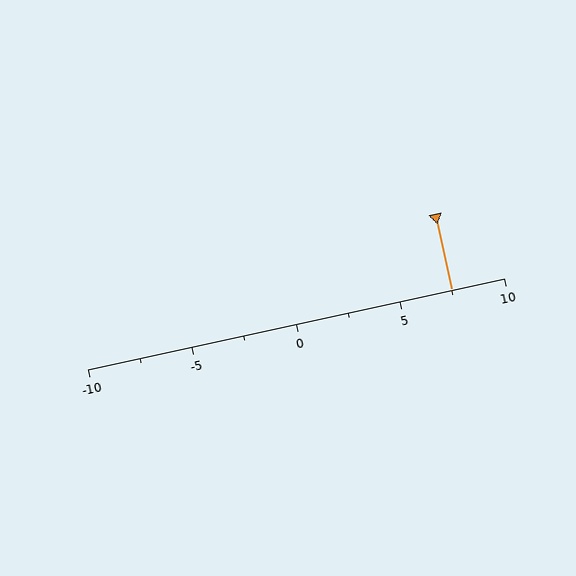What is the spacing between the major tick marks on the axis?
The major ticks are spaced 5 apart.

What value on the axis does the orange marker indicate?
The marker indicates approximately 7.5.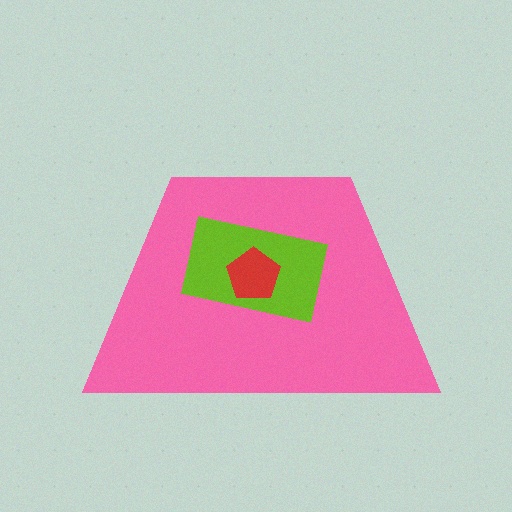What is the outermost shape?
The pink trapezoid.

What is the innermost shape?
The red pentagon.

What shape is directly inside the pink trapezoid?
The lime rectangle.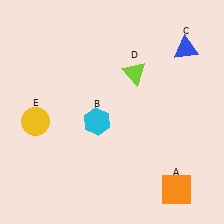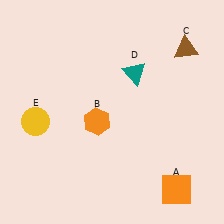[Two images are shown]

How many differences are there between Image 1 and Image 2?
There are 3 differences between the two images.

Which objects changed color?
B changed from cyan to orange. C changed from blue to brown. D changed from lime to teal.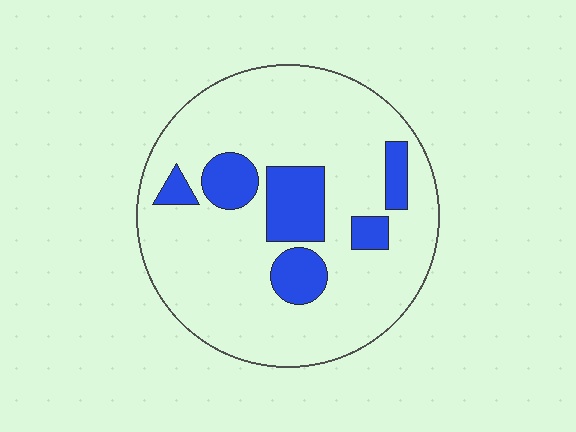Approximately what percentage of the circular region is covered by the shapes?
Approximately 20%.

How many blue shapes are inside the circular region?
6.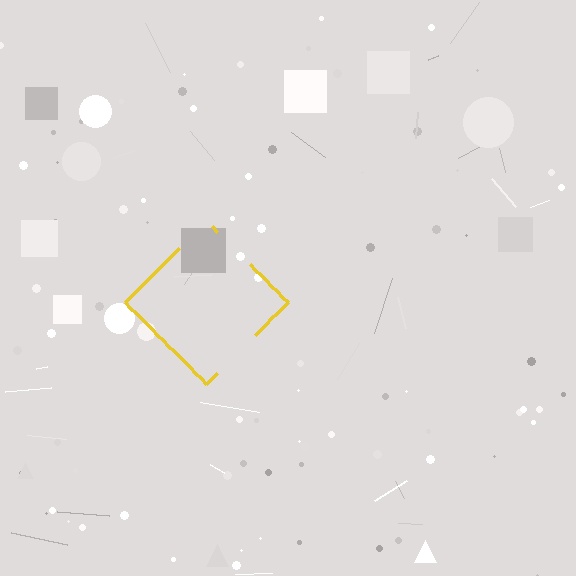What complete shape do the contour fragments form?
The contour fragments form a diamond.